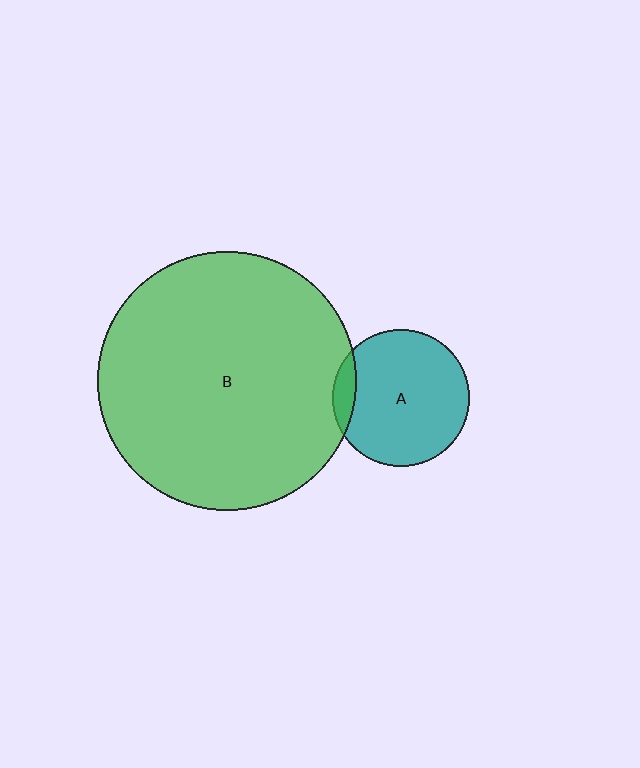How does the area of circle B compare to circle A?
Approximately 3.6 times.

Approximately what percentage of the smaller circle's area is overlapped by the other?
Approximately 10%.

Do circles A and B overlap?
Yes.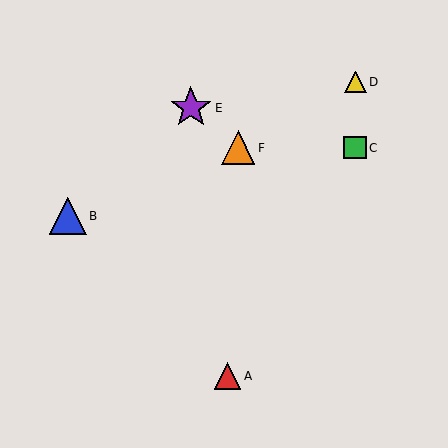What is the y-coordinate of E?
Object E is at y≈108.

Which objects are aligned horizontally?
Objects C, F are aligned horizontally.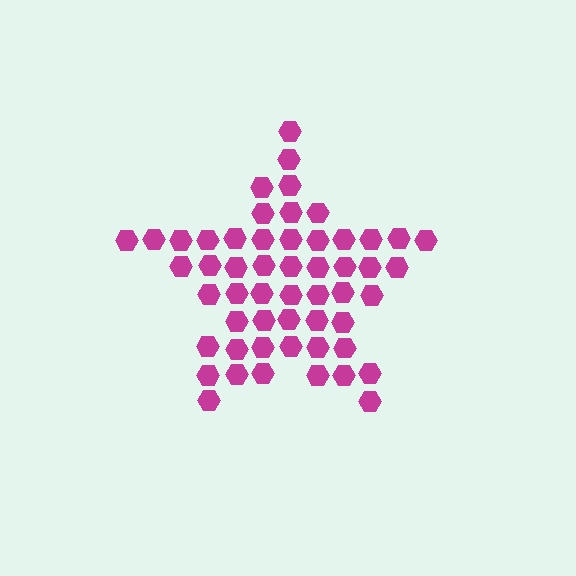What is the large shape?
The large shape is a star.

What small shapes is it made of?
It is made of small hexagons.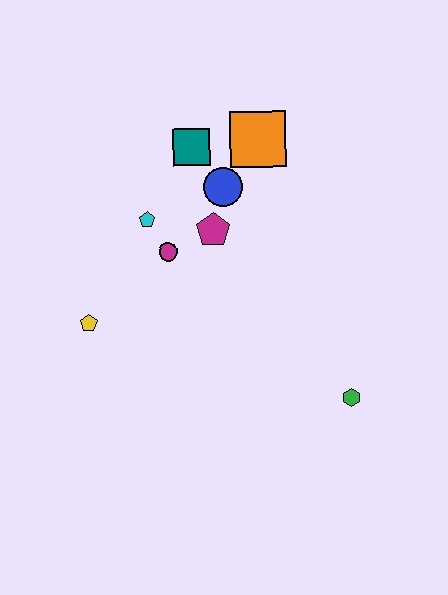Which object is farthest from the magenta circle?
The green hexagon is farthest from the magenta circle.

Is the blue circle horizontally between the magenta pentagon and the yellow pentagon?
No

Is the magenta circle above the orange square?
No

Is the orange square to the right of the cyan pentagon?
Yes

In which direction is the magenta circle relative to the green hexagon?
The magenta circle is to the left of the green hexagon.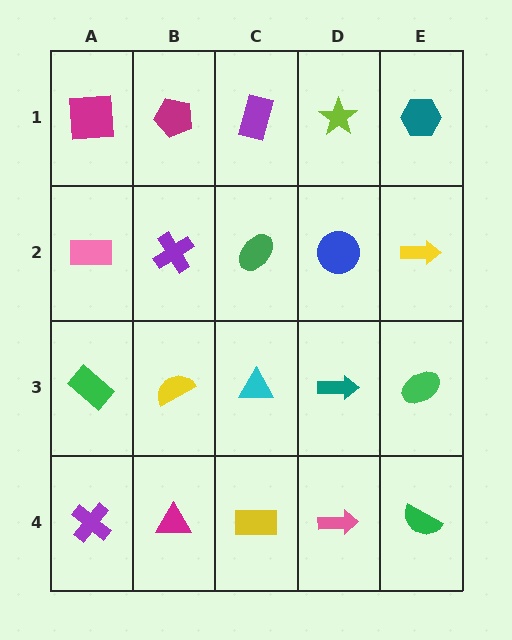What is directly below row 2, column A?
A green rectangle.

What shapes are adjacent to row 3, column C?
A green ellipse (row 2, column C), a yellow rectangle (row 4, column C), a yellow semicircle (row 3, column B), a teal arrow (row 3, column D).